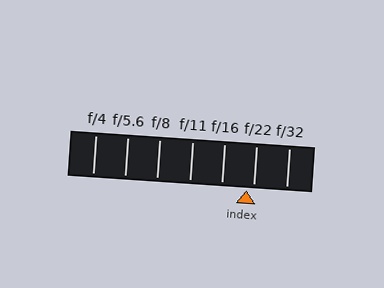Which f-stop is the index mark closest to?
The index mark is closest to f/22.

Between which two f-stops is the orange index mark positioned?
The index mark is between f/16 and f/22.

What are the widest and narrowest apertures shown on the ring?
The widest aperture shown is f/4 and the narrowest is f/32.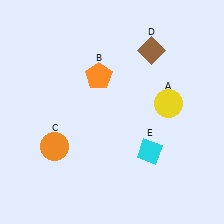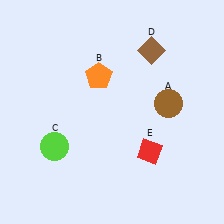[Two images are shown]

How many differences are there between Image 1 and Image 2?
There are 3 differences between the two images.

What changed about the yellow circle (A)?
In Image 1, A is yellow. In Image 2, it changed to brown.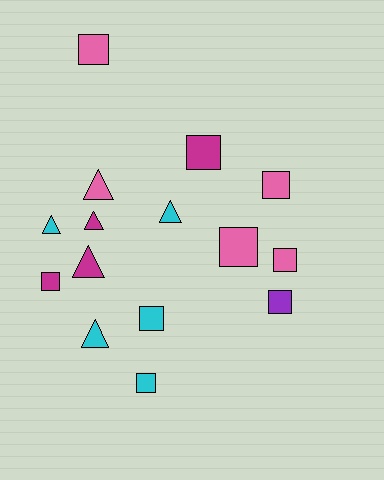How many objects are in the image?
There are 15 objects.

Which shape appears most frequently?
Square, with 9 objects.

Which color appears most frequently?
Cyan, with 5 objects.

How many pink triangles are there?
There is 1 pink triangle.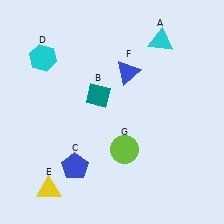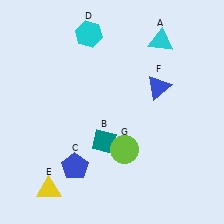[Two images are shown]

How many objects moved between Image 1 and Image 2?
3 objects moved between the two images.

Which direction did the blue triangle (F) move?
The blue triangle (F) moved right.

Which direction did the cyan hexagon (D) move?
The cyan hexagon (D) moved right.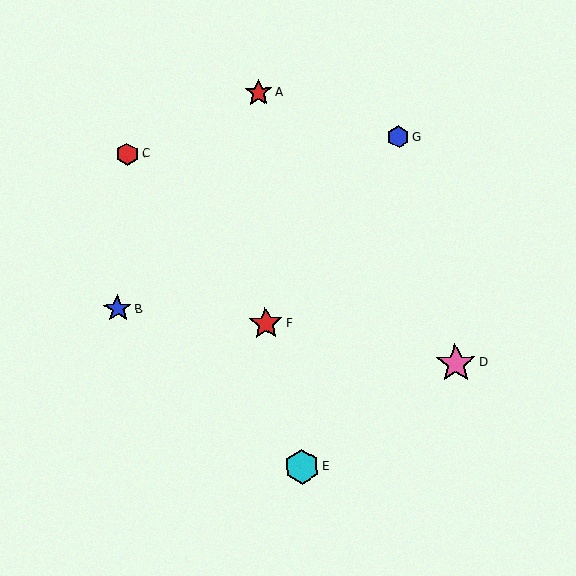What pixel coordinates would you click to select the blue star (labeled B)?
Click at (118, 309) to select the blue star B.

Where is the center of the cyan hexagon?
The center of the cyan hexagon is at (302, 467).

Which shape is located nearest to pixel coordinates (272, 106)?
The red star (labeled A) at (259, 93) is nearest to that location.